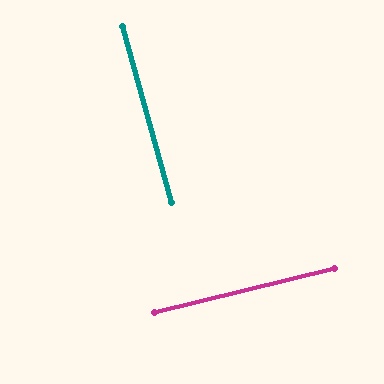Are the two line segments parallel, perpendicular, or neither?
Perpendicular — they meet at approximately 88°.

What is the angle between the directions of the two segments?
Approximately 88 degrees.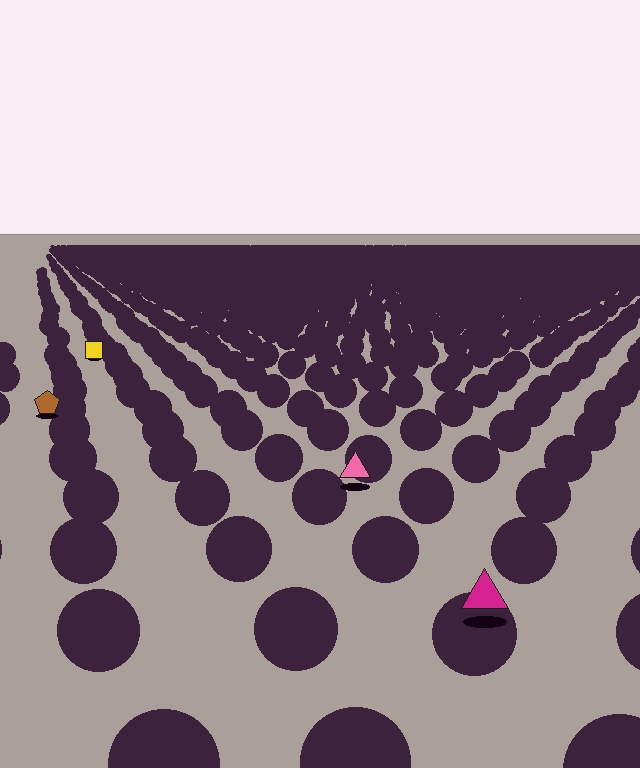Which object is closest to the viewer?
The magenta triangle is closest. The texture marks near it are larger and more spread out.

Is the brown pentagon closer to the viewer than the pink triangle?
No. The pink triangle is closer — you can tell from the texture gradient: the ground texture is coarser near it.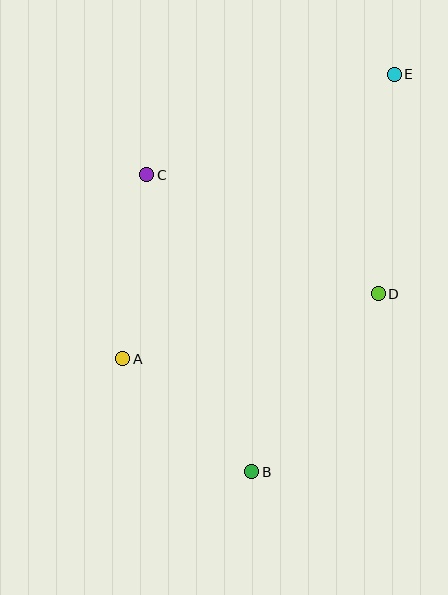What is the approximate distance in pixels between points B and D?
The distance between B and D is approximately 219 pixels.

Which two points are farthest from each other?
Points B and E are farthest from each other.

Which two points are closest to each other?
Points A and B are closest to each other.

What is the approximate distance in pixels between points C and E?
The distance between C and E is approximately 267 pixels.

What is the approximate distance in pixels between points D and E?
The distance between D and E is approximately 220 pixels.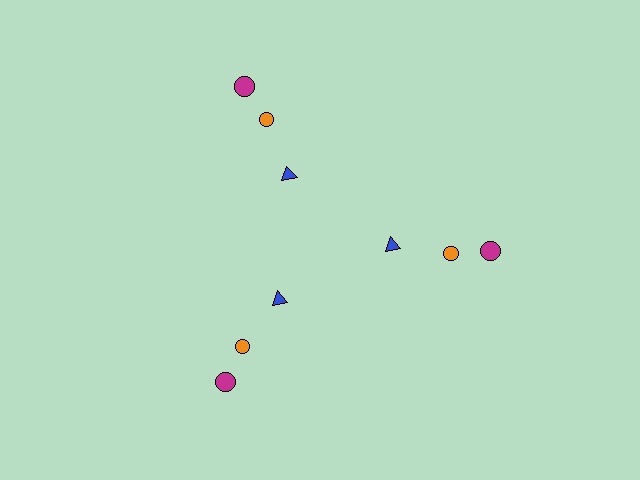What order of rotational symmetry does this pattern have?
This pattern has 3-fold rotational symmetry.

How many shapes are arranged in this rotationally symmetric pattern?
There are 9 shapes, arranged in 3 groups of 3.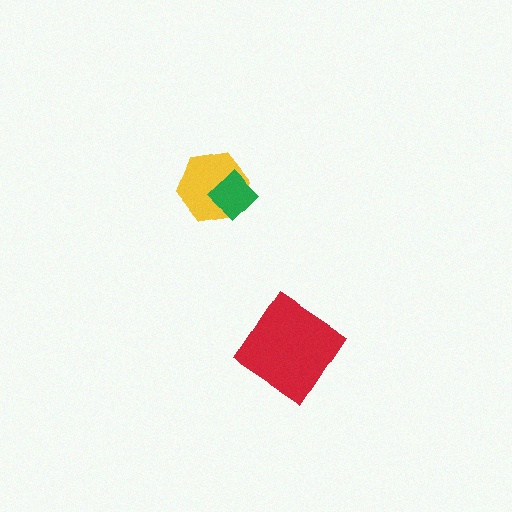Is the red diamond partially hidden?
No, no other shape covers it.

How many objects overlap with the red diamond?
0 objects overlap with the red diamond.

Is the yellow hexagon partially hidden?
Yes, it is partially covered by another shape.